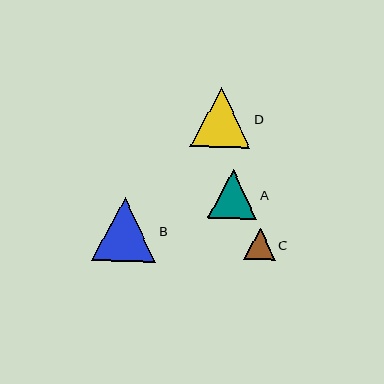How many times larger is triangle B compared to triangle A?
Triangle B is approximately 1.3 times the size of triangle A.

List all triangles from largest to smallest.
From largest to smallest: B, D, A, C.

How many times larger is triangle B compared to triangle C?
Triangle B is approximately 2.0 times the size of triangle C.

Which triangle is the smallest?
Triangle C is the smallest with a size of approximately 31 pixels.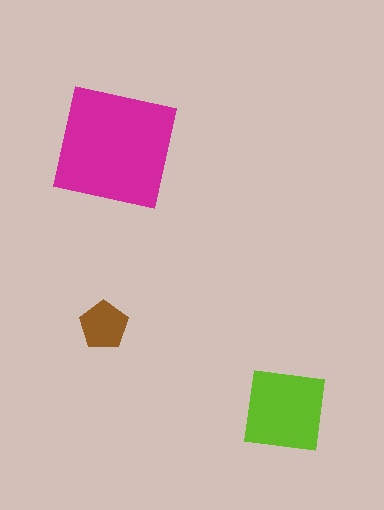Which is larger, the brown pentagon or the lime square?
The lime square.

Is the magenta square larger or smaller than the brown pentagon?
Larger.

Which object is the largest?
The magenta square.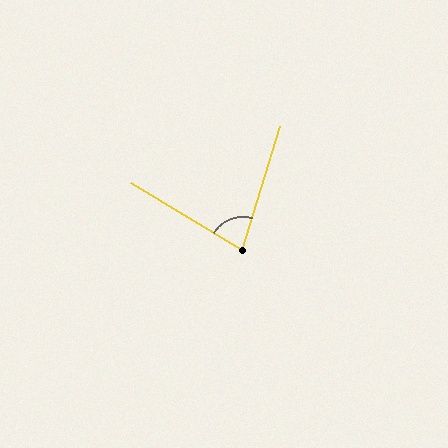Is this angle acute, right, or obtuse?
It is acute.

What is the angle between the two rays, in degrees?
Approximately 76 degrees.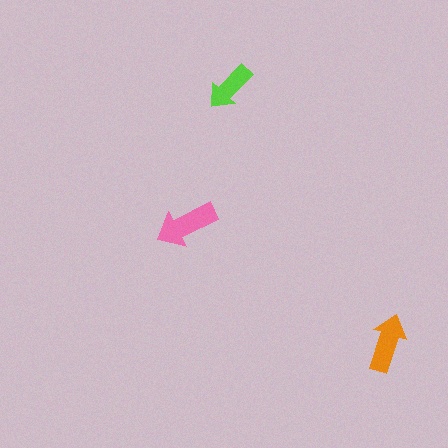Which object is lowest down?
The orange arrow is bottommost.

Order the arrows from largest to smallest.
the pink one, the orange one, the lime one.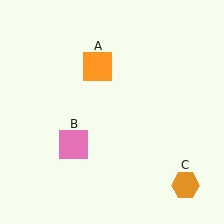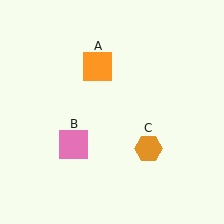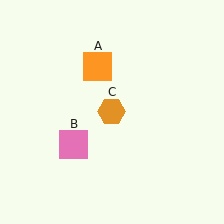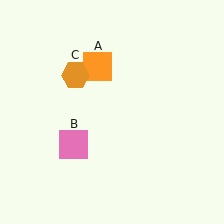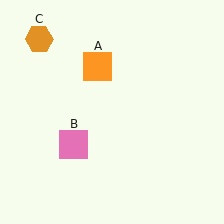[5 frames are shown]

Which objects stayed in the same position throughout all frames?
Orange square (object A) and pink square (object B) remained stationary.